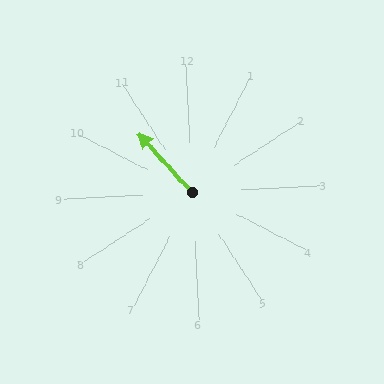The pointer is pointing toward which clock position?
Roughly 11 o'clock.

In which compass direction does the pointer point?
Northwest.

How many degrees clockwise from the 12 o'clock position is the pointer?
Approximately 320 degrees.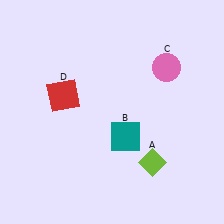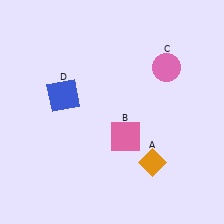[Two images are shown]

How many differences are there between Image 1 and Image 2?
There are 3 differences between the two images.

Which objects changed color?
A changed from lime to orange. B changed from teal to pink. D changed from red to blue.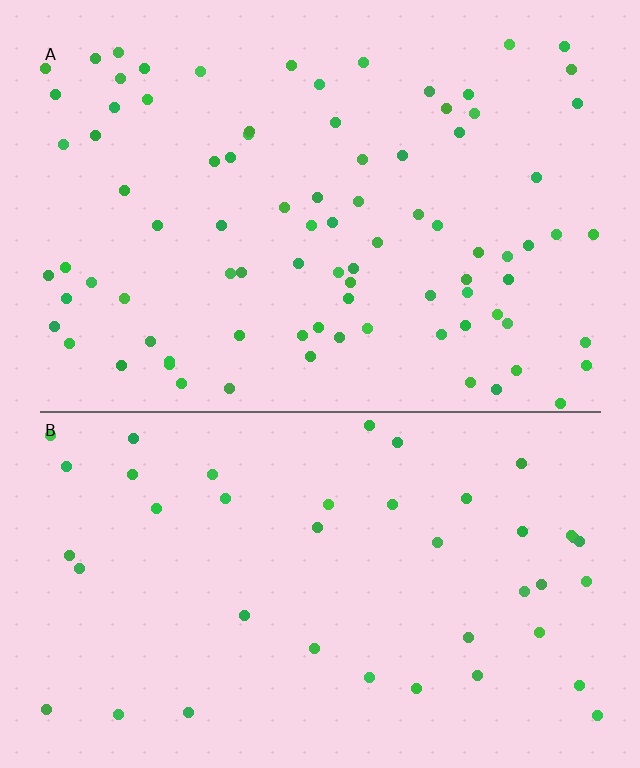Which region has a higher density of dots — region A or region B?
A (the top).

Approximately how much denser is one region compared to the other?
Approximately 2.1× — region A over region B.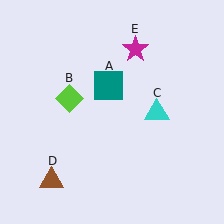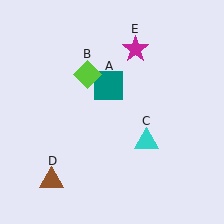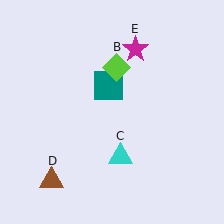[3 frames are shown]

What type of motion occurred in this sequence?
The lime diamond (object B), cyan triangle (object C) rotated clockwise around the center of the scene.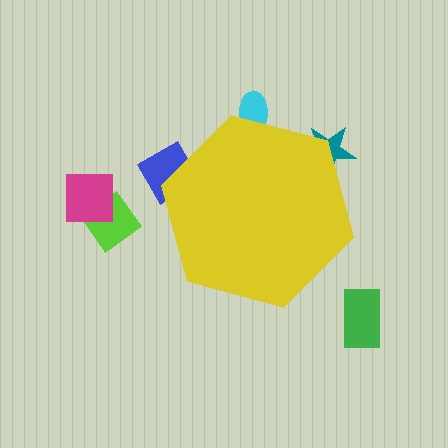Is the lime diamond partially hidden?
No, the lime diamond is fully visible.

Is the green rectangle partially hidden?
No, the green rectangle is fully visible.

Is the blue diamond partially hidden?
Yes, the blue diamond is partially hidden behind the yellow hexagon.